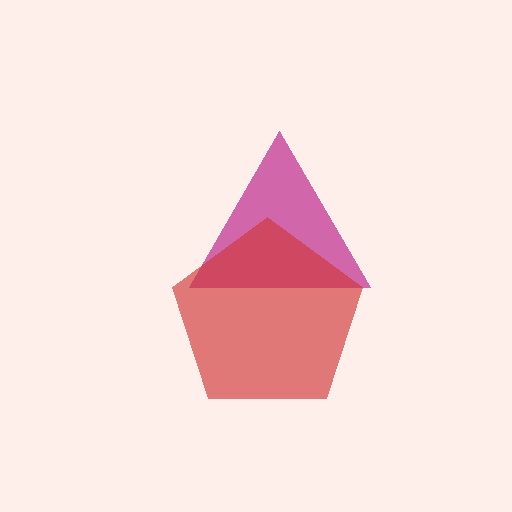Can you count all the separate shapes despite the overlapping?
Yes, there are 2 separate shapes.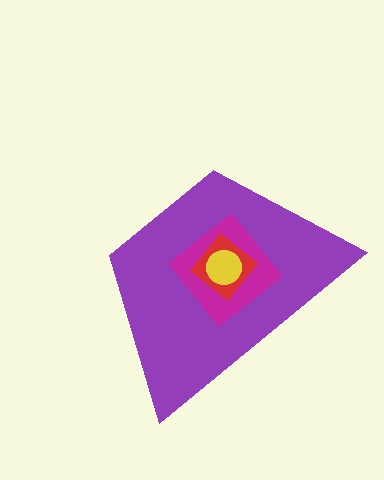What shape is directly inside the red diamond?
The yellow circle.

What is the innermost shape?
The yellow circle.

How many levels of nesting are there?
4.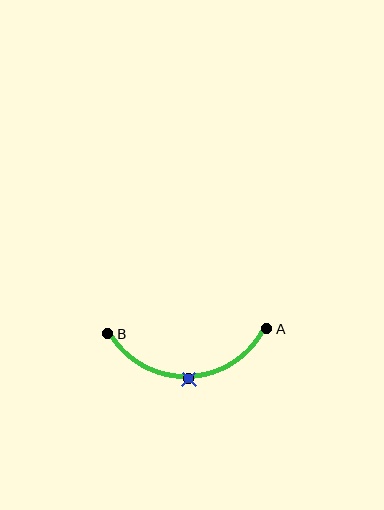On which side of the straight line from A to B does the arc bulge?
The arc bulges below the straight line connecting A and B.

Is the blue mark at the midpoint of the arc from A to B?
Yes. The blue mark lies on the arc at equal arc-length from both A and B — it is the arc midpoint.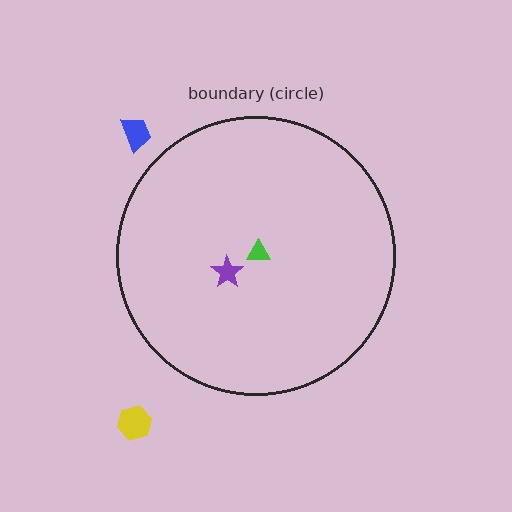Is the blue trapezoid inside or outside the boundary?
Outside.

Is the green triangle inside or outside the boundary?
Inside.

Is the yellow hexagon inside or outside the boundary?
Outside.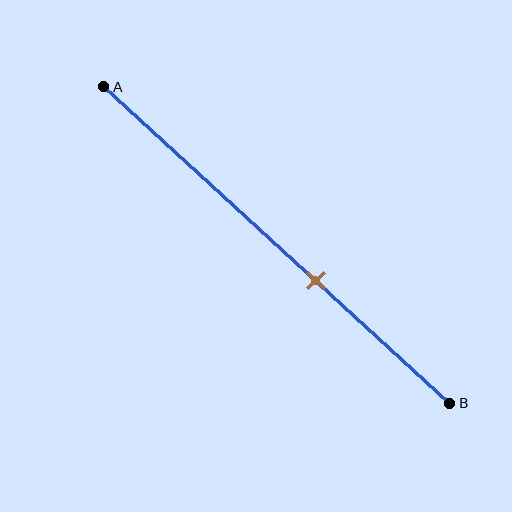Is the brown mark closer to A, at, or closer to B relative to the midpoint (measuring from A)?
The brown mark is closer to point B than the midpoint of segment AB.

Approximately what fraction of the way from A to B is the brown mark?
The brown mark is approximately 60% of the way from A to B.